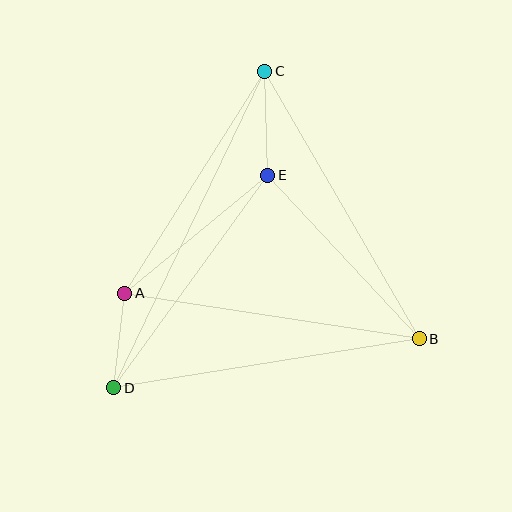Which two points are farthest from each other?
Points C and D are farthest from each other.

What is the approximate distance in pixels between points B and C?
The distance between B and C is approximately 309 pixels.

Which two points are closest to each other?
Points A and D are closest to each other.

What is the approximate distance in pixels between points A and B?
The distance between A and B is approximately 298 pixels.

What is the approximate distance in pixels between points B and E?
The distance between B and E is approximately 223 pixels.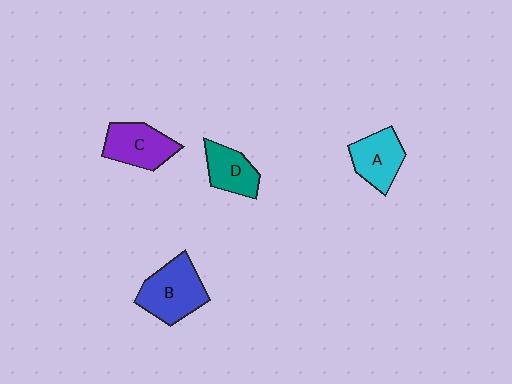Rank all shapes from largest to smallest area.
From largest to smallest: B (blue), C (purple), A (cyan), D (teal).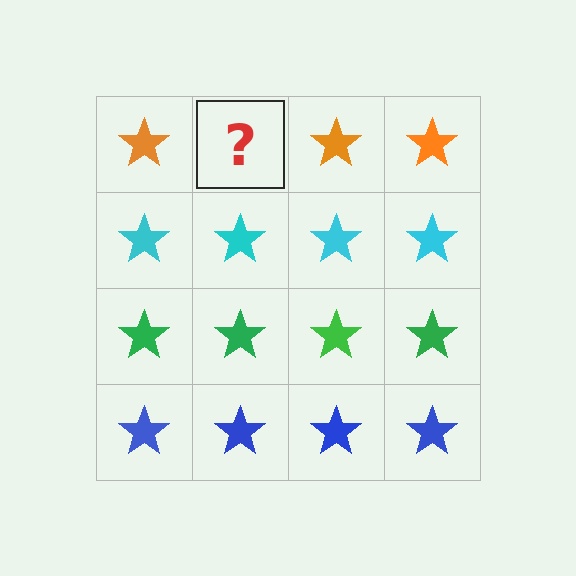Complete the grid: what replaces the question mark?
The question mark should be replaced with an orange star.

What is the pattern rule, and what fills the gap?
The rule is that each row has a consistent color. The gap should be filled with an orange star.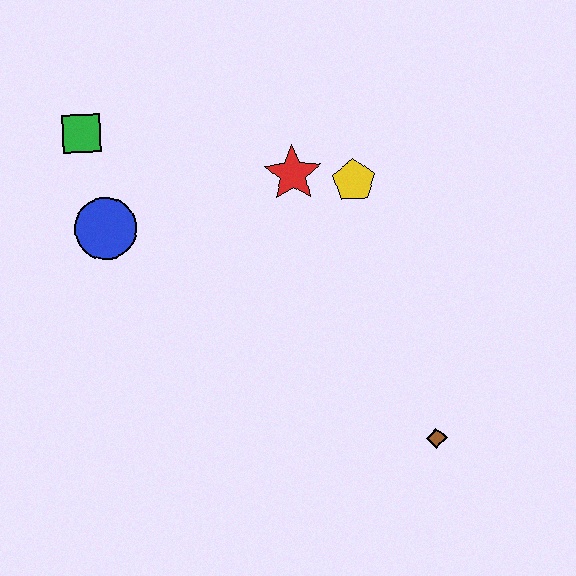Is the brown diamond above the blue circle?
No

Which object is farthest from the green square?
The brown diamond is farthest from the green square.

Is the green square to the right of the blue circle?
No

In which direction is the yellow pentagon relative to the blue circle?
The yellow pentagon is to the right of the blue circle.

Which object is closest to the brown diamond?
The yellow pentagon is closest to the brown diamond.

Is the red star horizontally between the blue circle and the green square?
No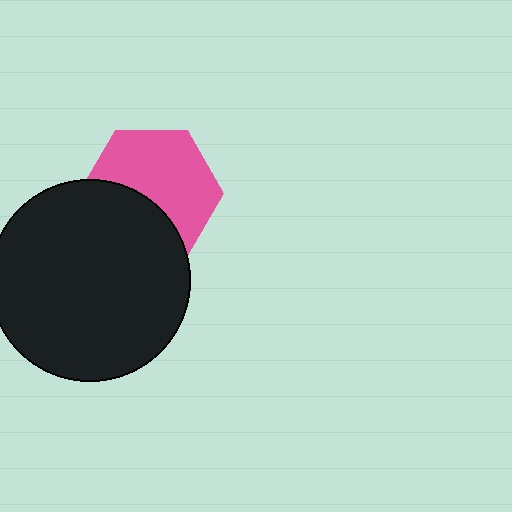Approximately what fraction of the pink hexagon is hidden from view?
Roughly 38% of the pink hexagon is hidden behind the black circle.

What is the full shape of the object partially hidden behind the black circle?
The partially hidden object is a pink hexagon.